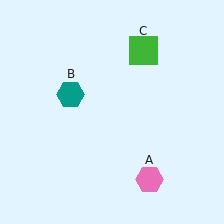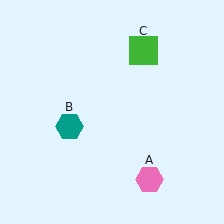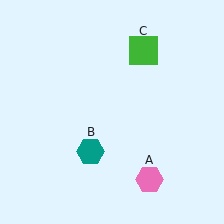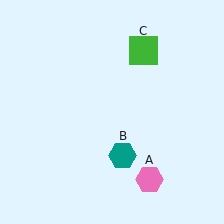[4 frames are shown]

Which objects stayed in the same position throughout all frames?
Pink hexagon (object A) and green square (object C) remained stationary.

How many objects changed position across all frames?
1 object changed position: teal hexagon (object B).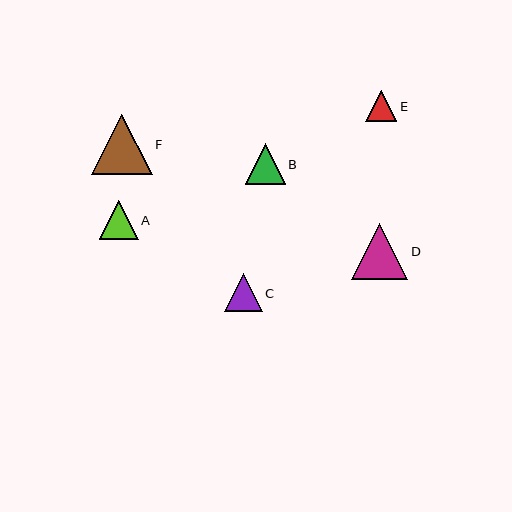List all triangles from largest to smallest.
From largest to smallest: F, D, B, A, C, E.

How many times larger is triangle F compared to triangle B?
Triangle F is approximately 1.5 times the size of triangle B.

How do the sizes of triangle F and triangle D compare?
Triangle F and triangle D are approximately the same size.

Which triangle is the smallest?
Triangle E is the smallest with a size of approximately 31 pixels.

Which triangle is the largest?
Triangle F is the largest with a size of approximately 60 pixels.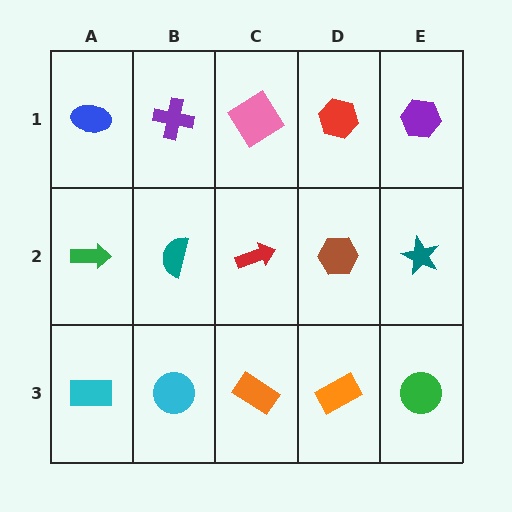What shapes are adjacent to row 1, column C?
A red arrow (row 2, column C), a purple cross (row 1, column B), a red hexagon (row 1, column D).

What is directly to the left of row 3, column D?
An orange rectangle.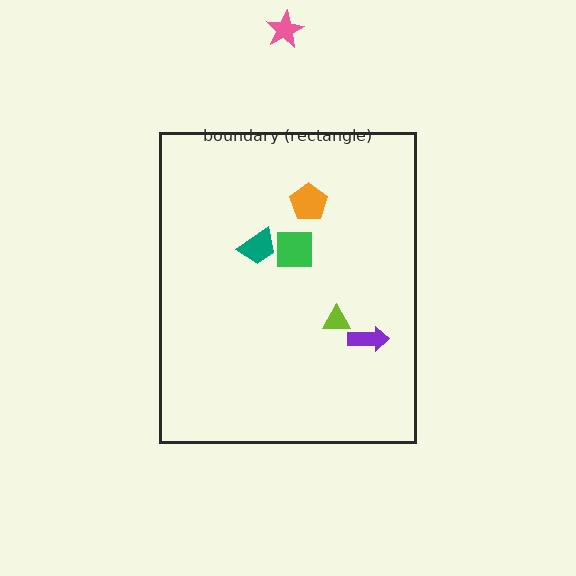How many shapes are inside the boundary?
5 inside, 1 outside.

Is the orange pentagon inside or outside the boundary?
Inside.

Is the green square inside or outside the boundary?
Inside.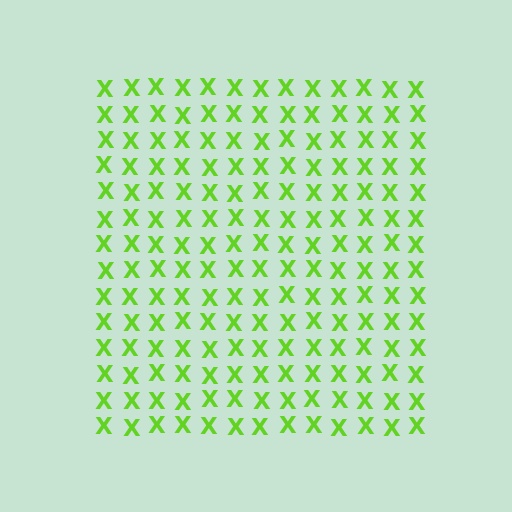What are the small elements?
The small elements are letter X's.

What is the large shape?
The large shape is a square.